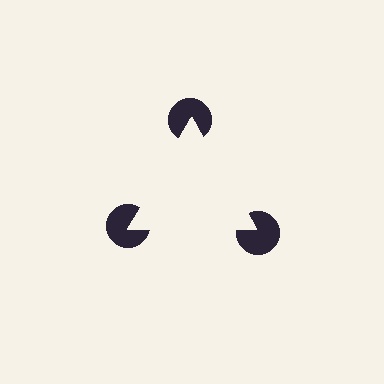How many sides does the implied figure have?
3 sides.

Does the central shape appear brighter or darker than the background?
It typically appears slightly brighter than the background, even though no actual brightness change is drawn.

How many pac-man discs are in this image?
There are 3 — one at each vertex of the illusory triangle.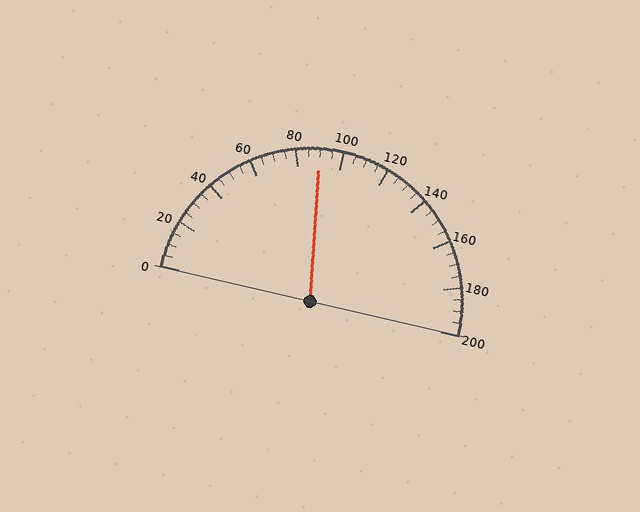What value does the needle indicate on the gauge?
The needle indicates approximately 90.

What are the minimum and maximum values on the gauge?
The gauge ranges from 0 to 200.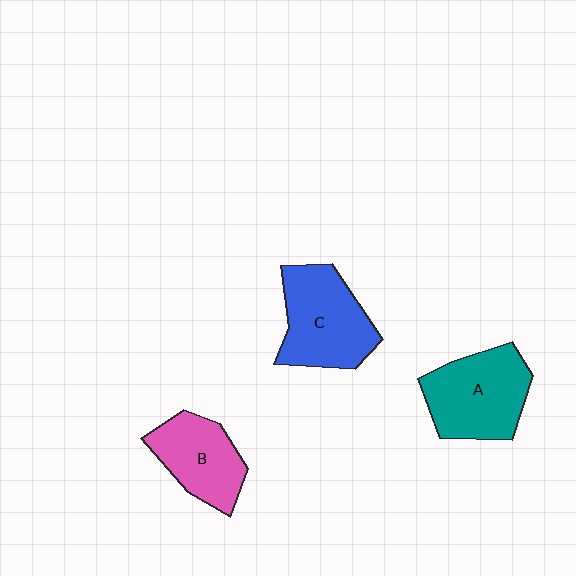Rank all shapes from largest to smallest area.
From largest to smallest: A (teal), C (blue), B (pink).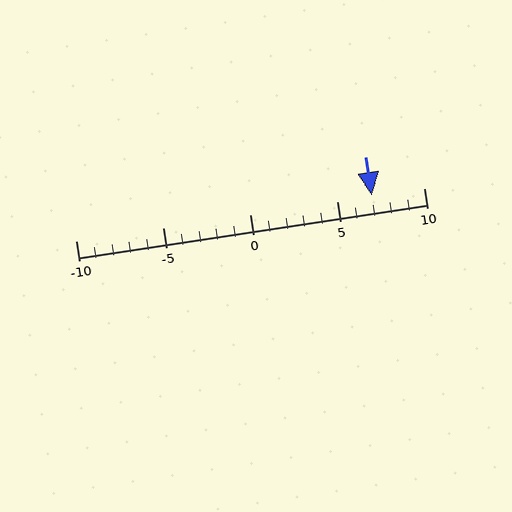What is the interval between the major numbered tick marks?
The major tick marks are spaced 5 units apart.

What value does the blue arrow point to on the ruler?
The blue arrow points to approximately 7.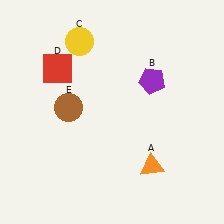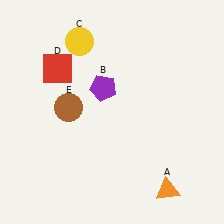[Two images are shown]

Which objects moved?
The objects that moved are: the orange triangle (A), the purple pentagon (B).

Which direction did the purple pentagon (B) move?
The purple pentagon (B) moved left.